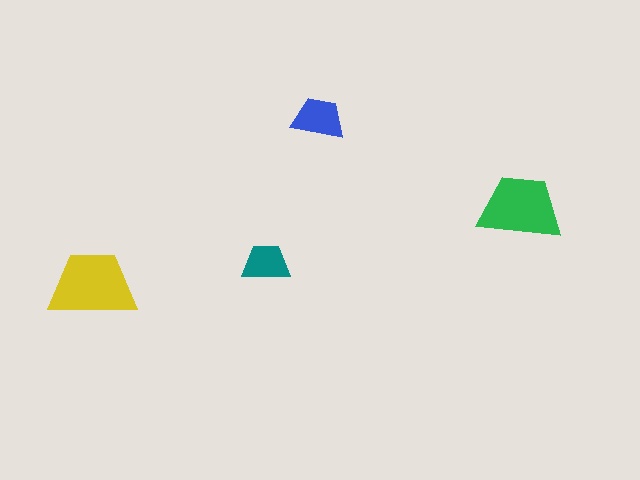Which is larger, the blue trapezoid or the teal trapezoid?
The blue one.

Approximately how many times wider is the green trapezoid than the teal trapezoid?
About 1.5 times wider.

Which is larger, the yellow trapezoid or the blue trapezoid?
The yellow one.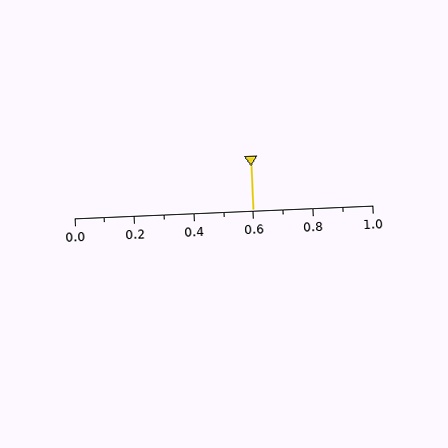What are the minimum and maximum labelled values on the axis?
The axis runs from 0.0 to 1.0.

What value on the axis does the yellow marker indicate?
The marker indicates approximately 0.6.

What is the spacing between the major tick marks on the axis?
The major ticks are spaced 0.2 apart.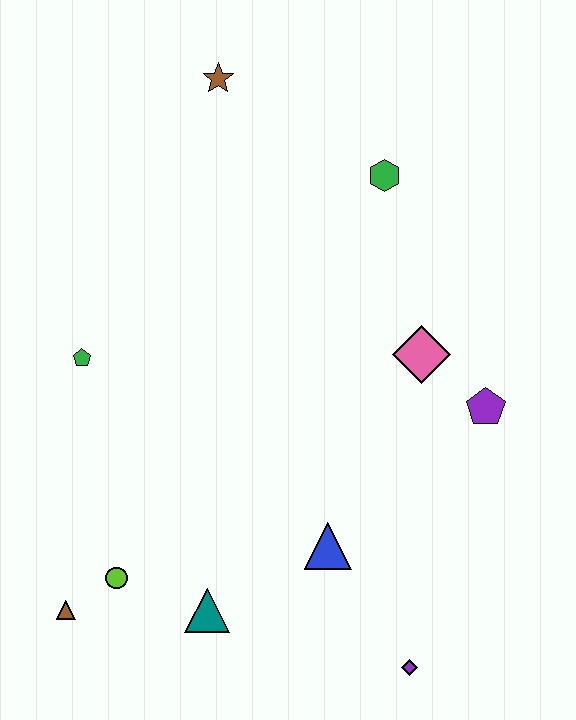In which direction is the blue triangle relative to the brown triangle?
The blue triangle is to the right of the brown triangle.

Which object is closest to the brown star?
The green hexagon is closest to the brown star.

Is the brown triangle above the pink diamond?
No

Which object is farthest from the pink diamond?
The brown triangle is farthest from the pink diamond.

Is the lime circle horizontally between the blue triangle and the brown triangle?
Yes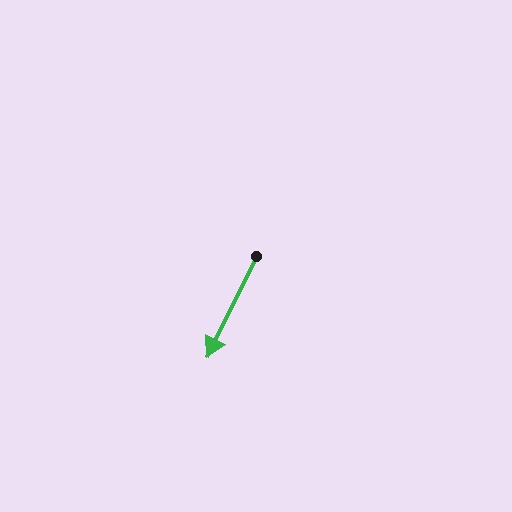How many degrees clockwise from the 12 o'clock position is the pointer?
Approximately 206 degrees.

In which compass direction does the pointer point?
Southwest.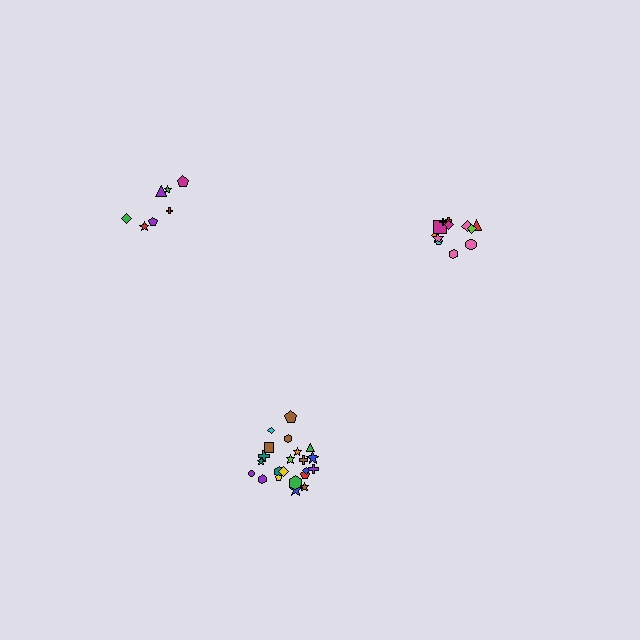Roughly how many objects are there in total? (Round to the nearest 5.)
Roughly 40 objects in total.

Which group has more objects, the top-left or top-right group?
The top-right group.